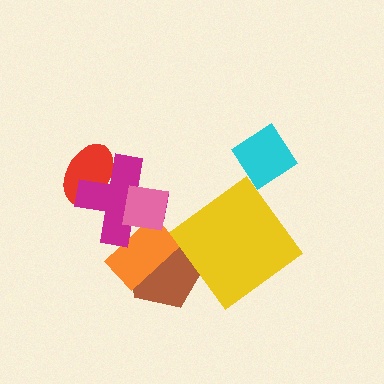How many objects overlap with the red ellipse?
1 object overlaps with the red ellipse.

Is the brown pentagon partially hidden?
Yes, it is partially covered by another shape.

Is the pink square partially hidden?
No, no other shape covers it.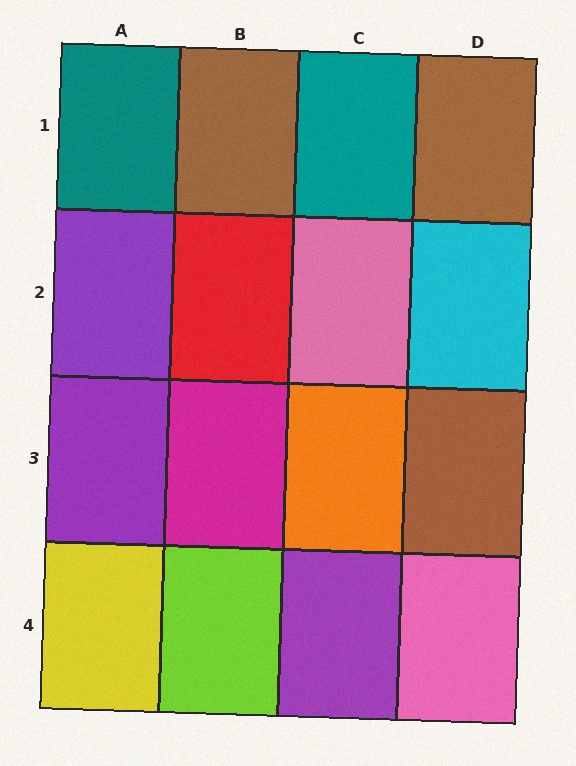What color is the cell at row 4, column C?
Purple.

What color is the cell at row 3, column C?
Orange.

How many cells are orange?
1 cell is orange.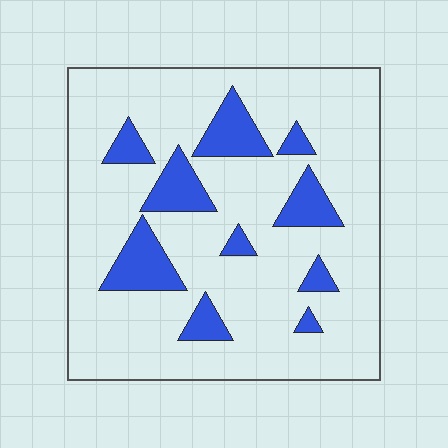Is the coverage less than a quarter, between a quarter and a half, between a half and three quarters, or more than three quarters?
Less than a quarter.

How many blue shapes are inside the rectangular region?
10.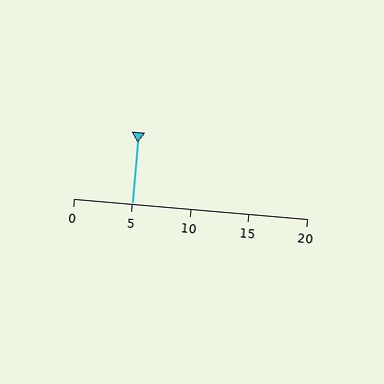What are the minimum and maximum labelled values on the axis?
The axis runs from 0 to 20.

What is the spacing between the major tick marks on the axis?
The major ticks are spaced 5 apart.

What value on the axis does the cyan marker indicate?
The marker indicates approximately 5.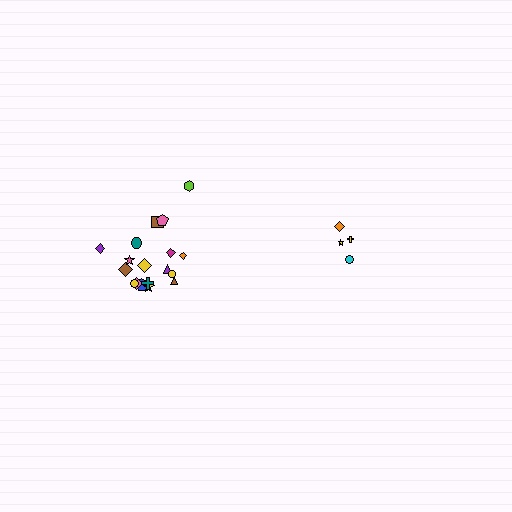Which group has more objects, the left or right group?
The left group.